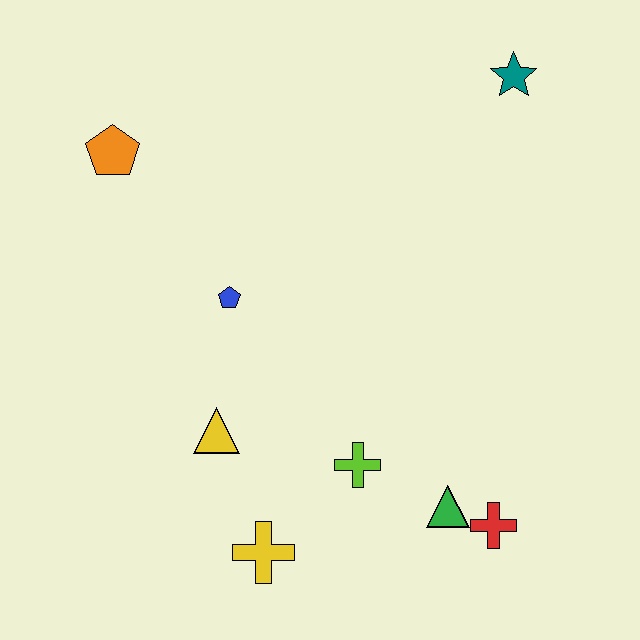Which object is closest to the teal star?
The blue pentagon is closest to the teal star.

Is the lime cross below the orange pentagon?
Yes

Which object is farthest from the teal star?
The yellow cross is farthest from the teal star.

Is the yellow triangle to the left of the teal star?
Yes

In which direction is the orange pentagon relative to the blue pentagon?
The orange pentagon is above the blue pentagon.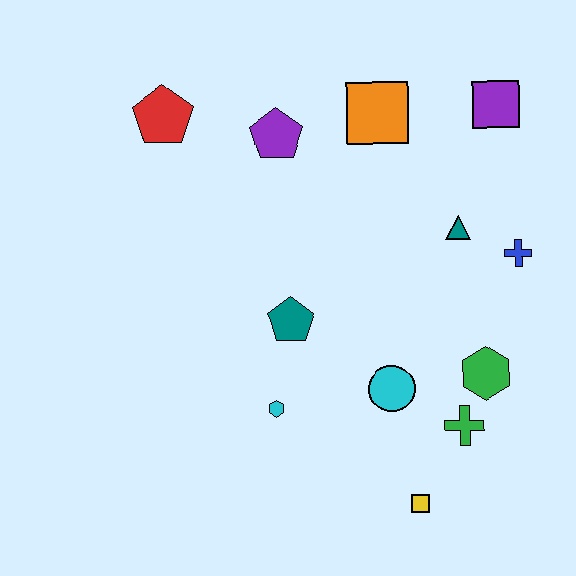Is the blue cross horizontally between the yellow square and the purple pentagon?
No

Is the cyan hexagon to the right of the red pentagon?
Yes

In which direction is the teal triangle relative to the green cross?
The teal triangle is above the green cross.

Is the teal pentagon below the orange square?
Yes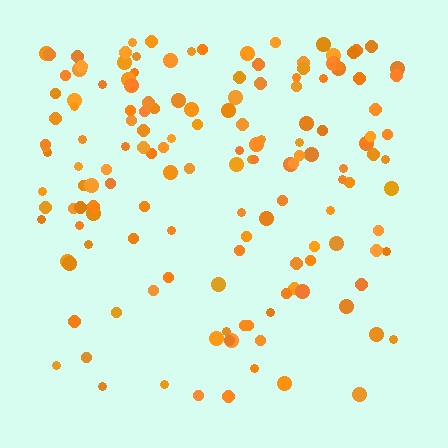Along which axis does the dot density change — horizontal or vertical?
Vertical.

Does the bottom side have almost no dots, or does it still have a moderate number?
Still a moderate number, just noticeably fewer than the top.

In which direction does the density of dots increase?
From bottom to top, with the top side densest.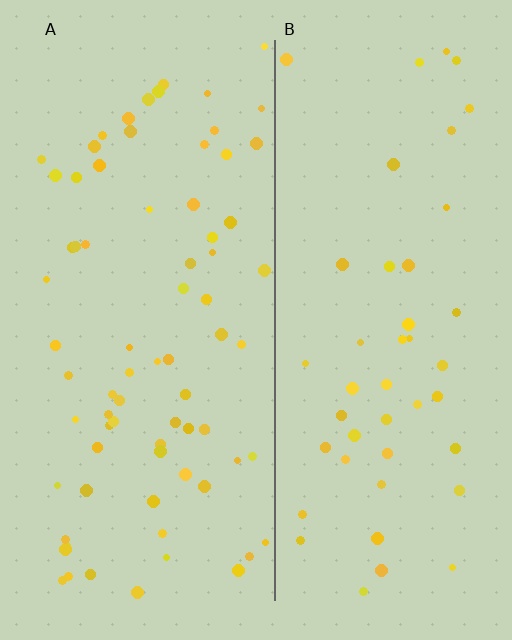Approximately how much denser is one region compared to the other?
Approximately 1.6× — region A over region B.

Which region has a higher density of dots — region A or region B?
A (the left).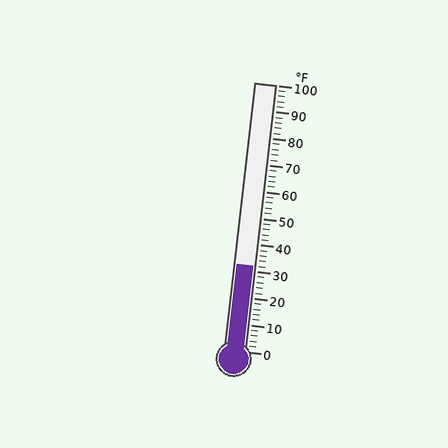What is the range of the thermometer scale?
The thermometer scale ranges from 0°F to 100°F.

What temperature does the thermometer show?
The thermometer shows approximately 32°F.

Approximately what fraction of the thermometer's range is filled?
The thermometer is filled to approximately 30% of its range.